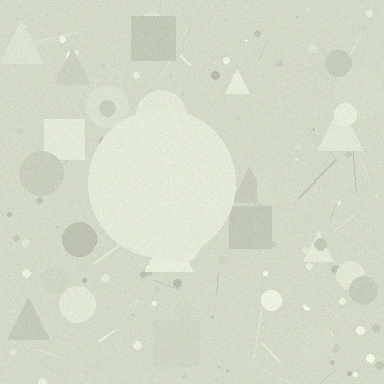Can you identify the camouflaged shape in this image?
The camouflaged shape is a circle.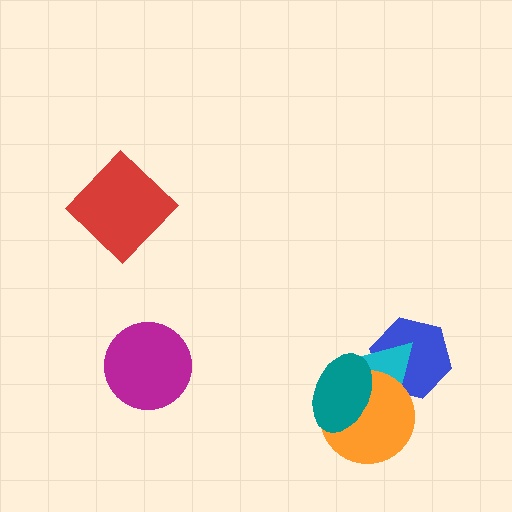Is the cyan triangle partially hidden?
Yes, it is partially covered by another shape.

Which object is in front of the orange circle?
The teal ellipse is in front of the orange circle.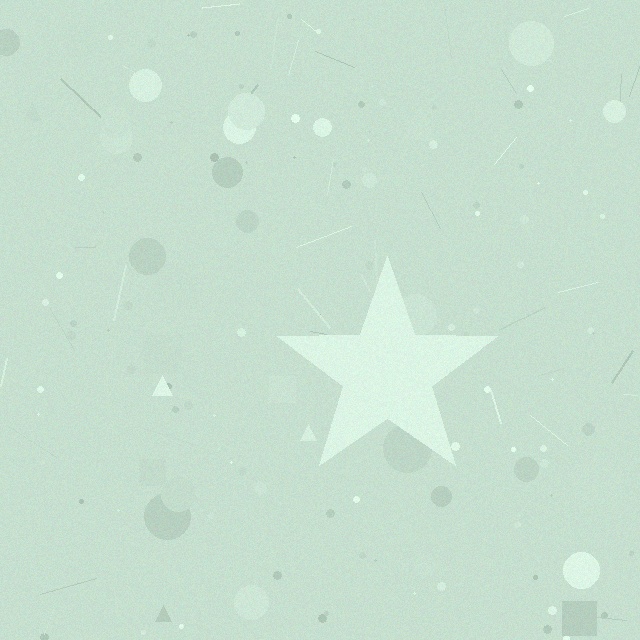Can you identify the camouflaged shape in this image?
The camouflaged shape is a star.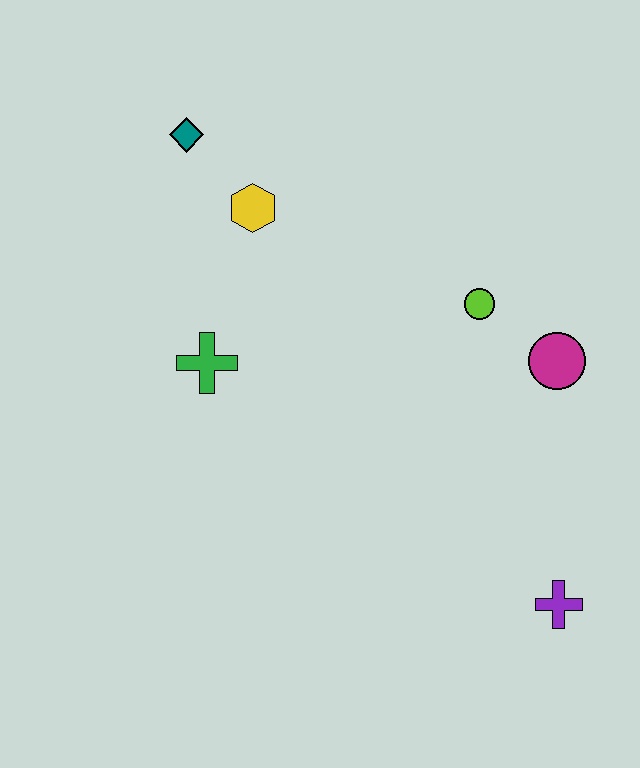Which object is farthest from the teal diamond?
The purple cross is farthest from the teal diamond.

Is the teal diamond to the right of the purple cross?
No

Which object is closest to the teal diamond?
The yellow hexagon is closest to the teal diamond.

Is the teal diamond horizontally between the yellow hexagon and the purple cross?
No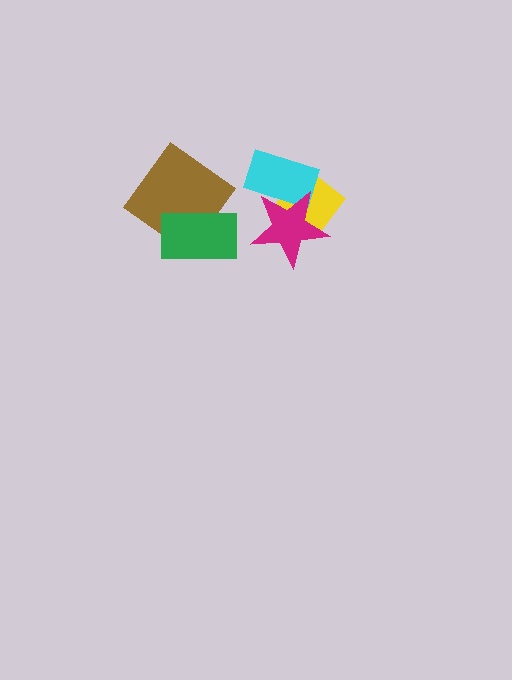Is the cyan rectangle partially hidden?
Yes, it is partially covered by another shape.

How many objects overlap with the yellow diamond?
2 objects overlap with the yellow diamond.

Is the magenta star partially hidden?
No, no other shape covers it.